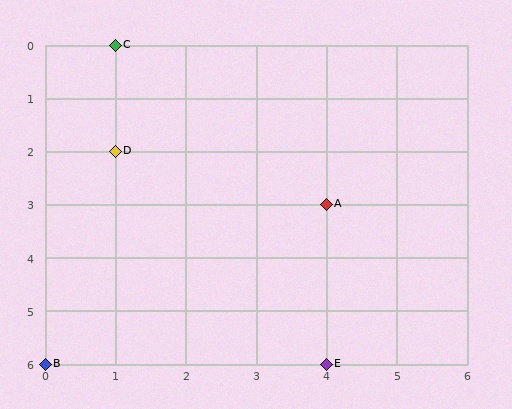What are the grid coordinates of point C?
Point C is at grid coordinates (1, 0).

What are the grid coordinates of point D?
Point D is at grid coordinates (1, 2).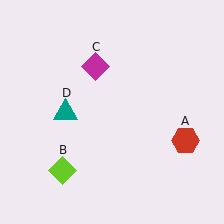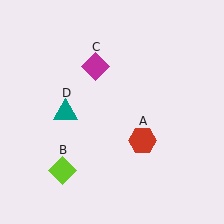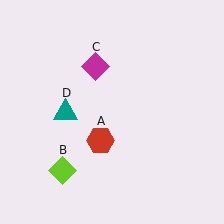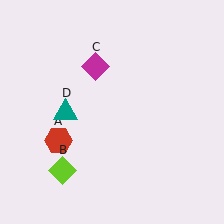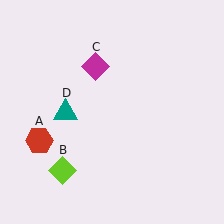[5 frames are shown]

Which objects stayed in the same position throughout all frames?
Lime diamond (object B) and magenta diamond (object C) and teal triangle (object D) remained stationary.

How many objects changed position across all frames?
1 object changed position: red hexagon (object A).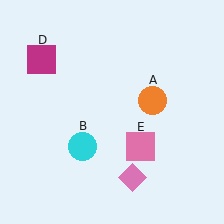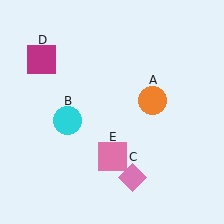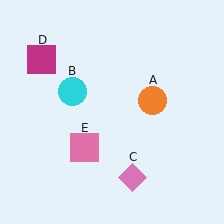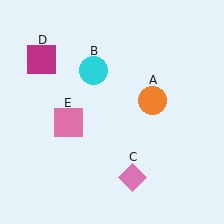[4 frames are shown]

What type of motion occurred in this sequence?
The cyan circle (object B), pink square (object E) rotated clockwise around the center of the scene.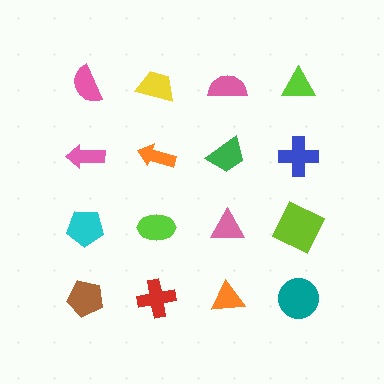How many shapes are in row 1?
4 shapes.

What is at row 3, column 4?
A lime square.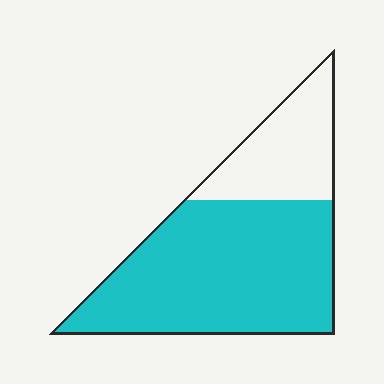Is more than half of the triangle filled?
Yes.